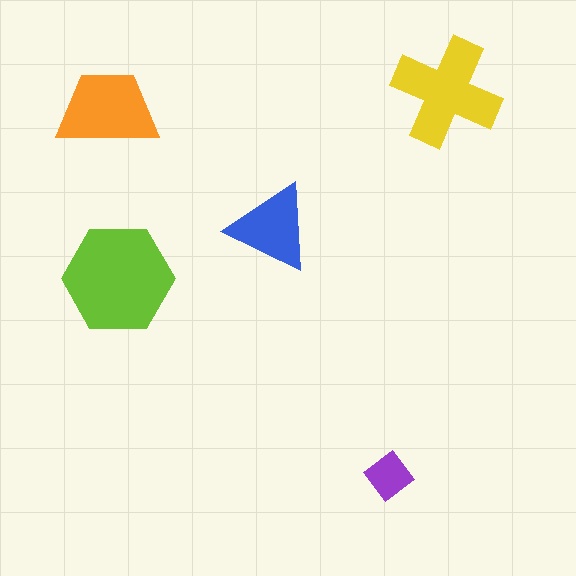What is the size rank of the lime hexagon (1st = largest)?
1st.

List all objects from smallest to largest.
The purple diamond, the blue triangle, the orange trapezoid, the yellow cross, the lime hexagon.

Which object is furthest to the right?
The yellow cross is rightmost.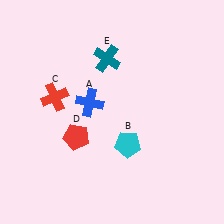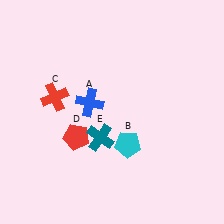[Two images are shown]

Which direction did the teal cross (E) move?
The teal cross (E) moved down.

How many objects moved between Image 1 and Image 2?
1 object moved between the two images.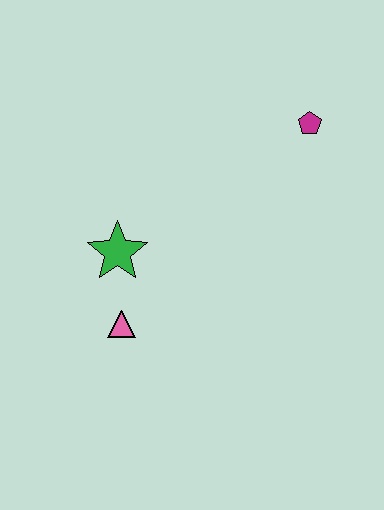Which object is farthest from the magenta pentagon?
The pink triangle is farthest from the magenta pentagon.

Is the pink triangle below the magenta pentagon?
Yes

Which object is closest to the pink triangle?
The green star is closest to the pink triangle.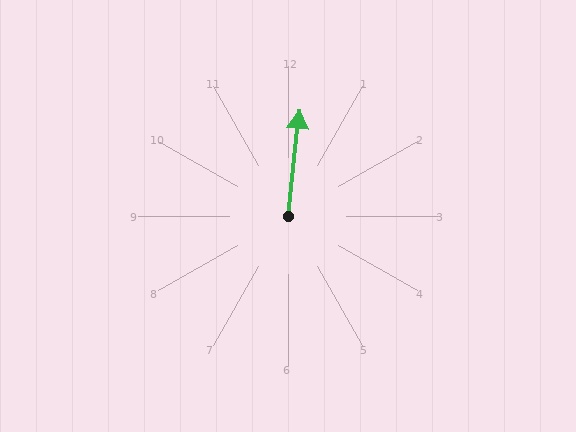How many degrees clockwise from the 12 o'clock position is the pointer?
Approximately 6 degrees.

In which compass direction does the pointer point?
North.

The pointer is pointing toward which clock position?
Roughly 12 o'clock.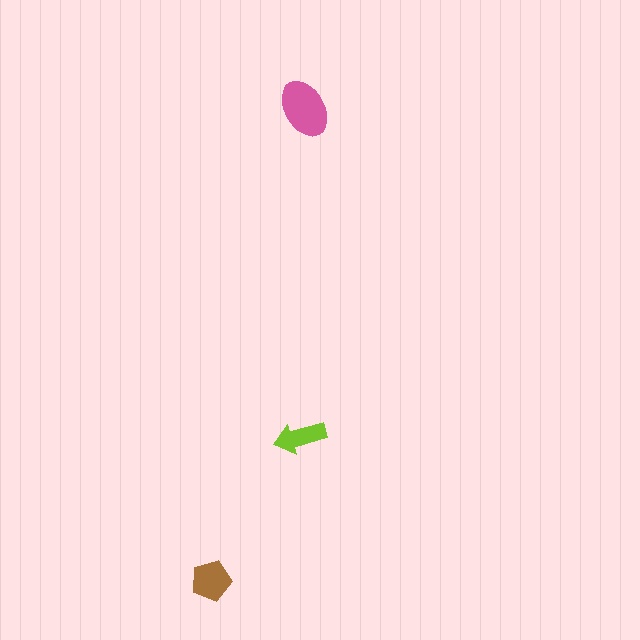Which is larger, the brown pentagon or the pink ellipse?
The pink ellipse.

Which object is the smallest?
The lime arrow.